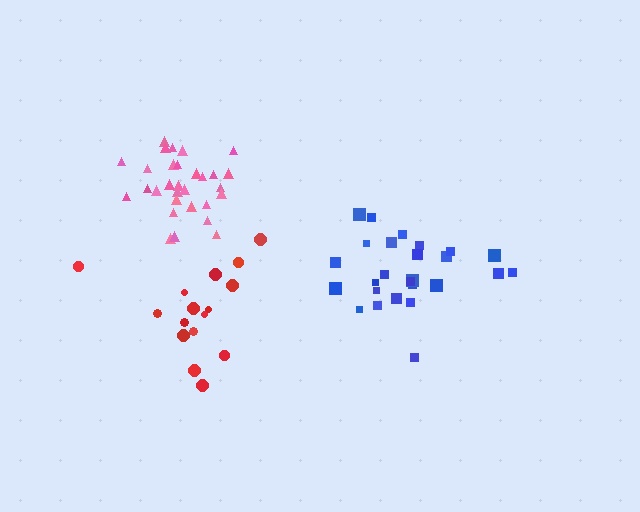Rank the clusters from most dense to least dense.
pink, red, blue.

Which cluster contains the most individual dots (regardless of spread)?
Pink (31).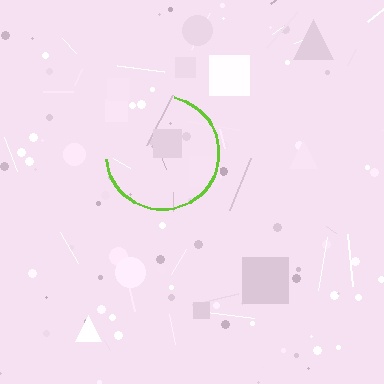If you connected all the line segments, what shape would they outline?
They would outline a circle.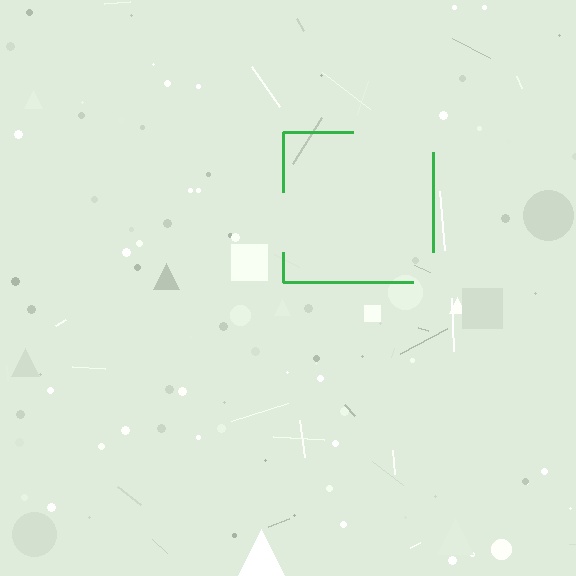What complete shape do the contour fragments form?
The contour fragments form a square.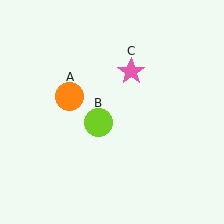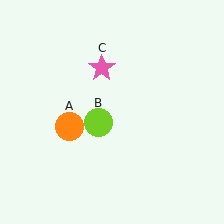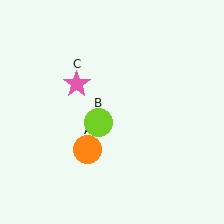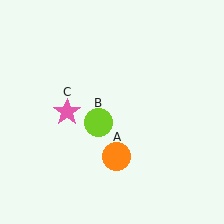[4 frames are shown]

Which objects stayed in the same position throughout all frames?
Lime circle (object B) remained stationary.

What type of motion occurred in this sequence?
The orange circle (object A), pink star (object C) rotated counterclockwise around the center of the scene.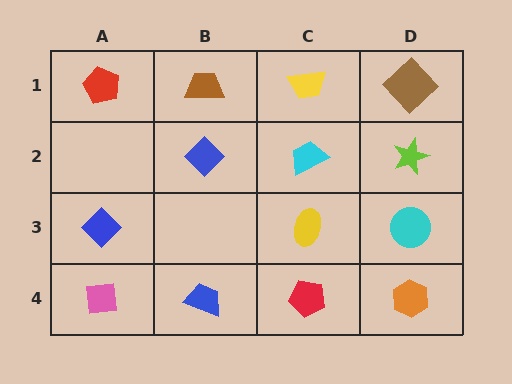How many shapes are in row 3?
3 shapes.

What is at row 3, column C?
A yellow ellipse.